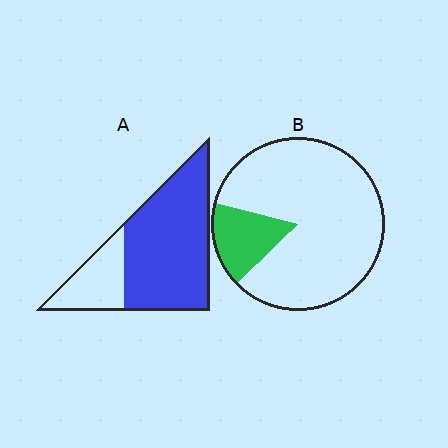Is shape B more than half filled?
No.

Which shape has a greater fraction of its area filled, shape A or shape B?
Shape A.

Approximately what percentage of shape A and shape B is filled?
A is approximately 75% and B is approximately 15%.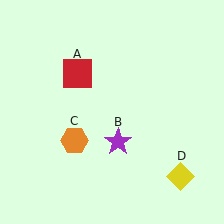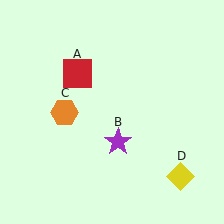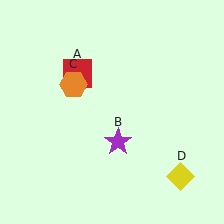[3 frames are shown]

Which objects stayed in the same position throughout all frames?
Red square (object A) and purple star (object B) and yellow diamond (object D) remained stationary.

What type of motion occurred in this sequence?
The orange hexagon (object C) rotated clockwise around the center of the scene.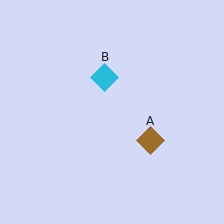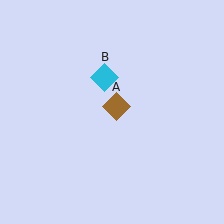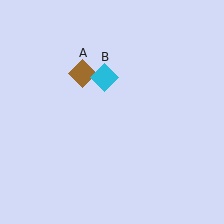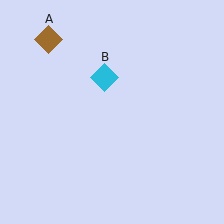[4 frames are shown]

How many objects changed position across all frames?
1 object changed position: brown diamond (object A).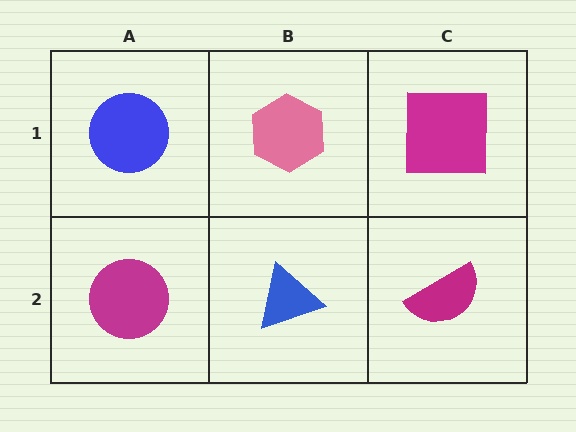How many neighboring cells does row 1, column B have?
3.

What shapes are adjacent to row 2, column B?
A pink hexagon (row 1, column B), a magenta circle (row 2, column A), a magenta semicircle (row 2, column C).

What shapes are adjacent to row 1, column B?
A blue triangle (row 2, column B), a blue circle (row 1, column A), a magenta square (row 1, column C).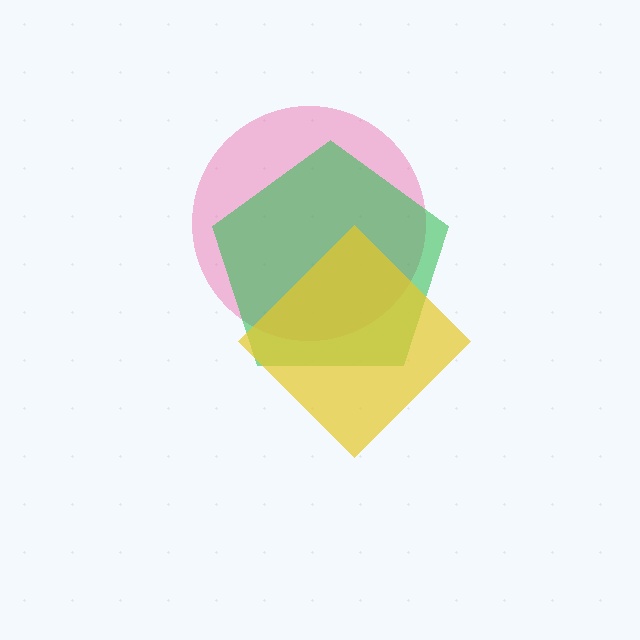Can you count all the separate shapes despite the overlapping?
Yes, there are 3 separate shapes.